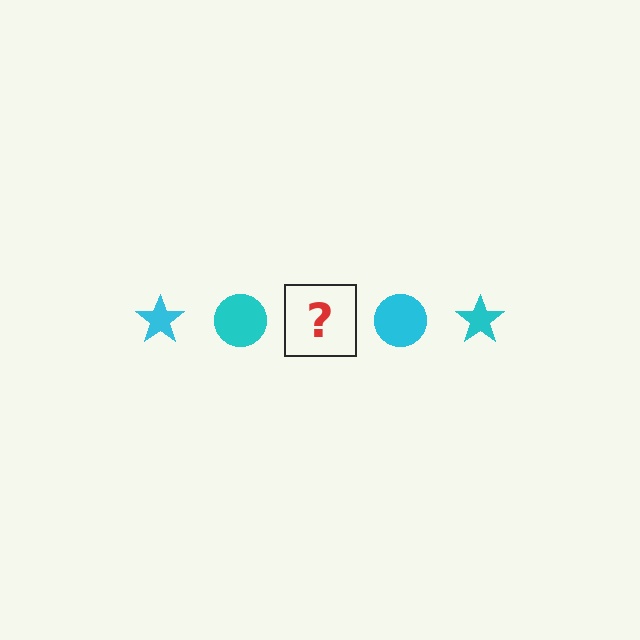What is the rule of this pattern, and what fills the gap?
The rule is that the pattern cycles through star, circle shapes in cyan. The gap should be filled with a cyan star.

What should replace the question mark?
The question mark should be replaced with a cyan star.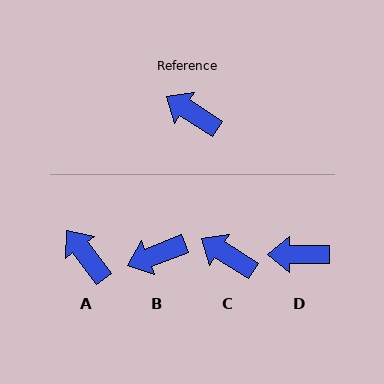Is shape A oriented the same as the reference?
No, it is off by about 21 degrees.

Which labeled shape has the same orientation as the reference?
C.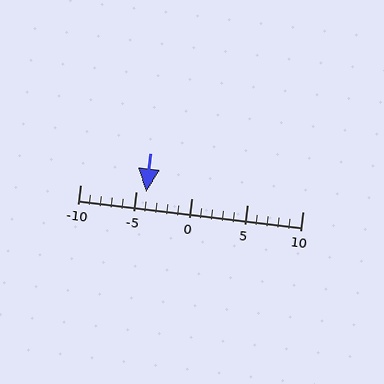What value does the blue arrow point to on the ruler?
The blue arrow points to approximately -4.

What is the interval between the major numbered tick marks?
The major tick marks are spaced 5 units apart.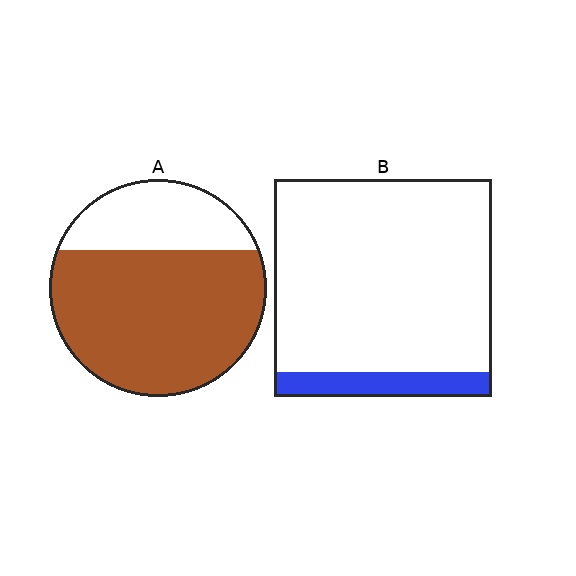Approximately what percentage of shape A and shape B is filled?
A is approximately 70% and B is approximately 10%.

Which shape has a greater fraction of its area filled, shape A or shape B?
Shape A.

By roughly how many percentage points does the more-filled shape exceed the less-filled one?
By roughly 60 percentage points (A over B).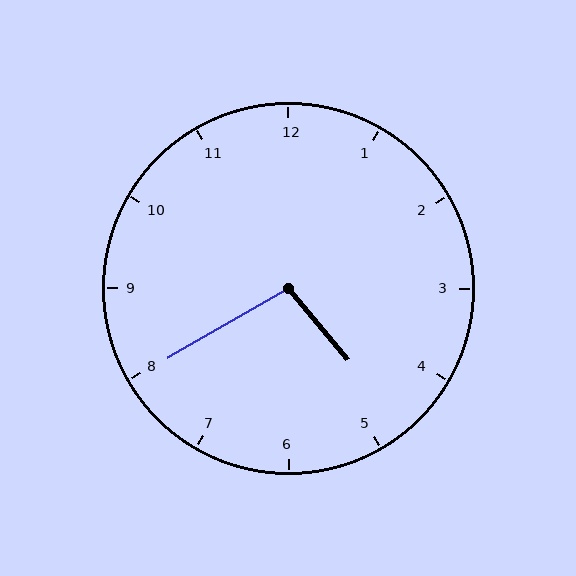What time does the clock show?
4:40.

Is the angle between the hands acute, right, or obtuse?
It is obtuse.